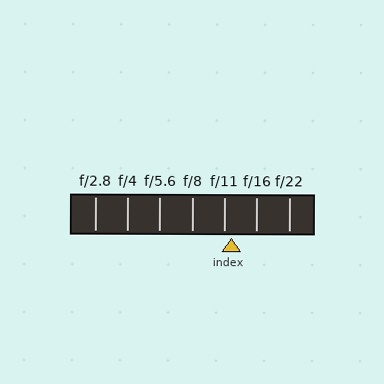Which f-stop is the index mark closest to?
The index mark is closest to f/11.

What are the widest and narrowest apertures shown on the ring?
The widest aperture shown is f/2.8 and the narrowest is f/22.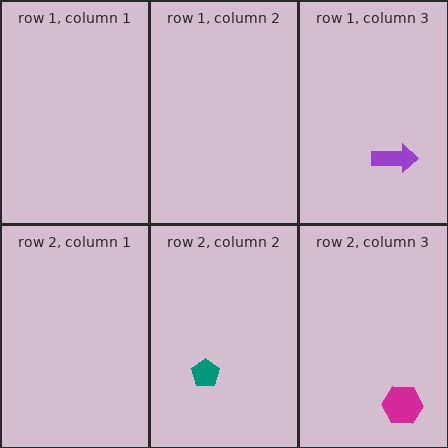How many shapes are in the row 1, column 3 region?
1.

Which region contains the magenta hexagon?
The row 2, column 3 region.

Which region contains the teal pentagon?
The row 2, column 2 region.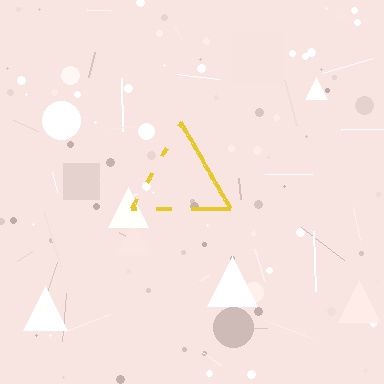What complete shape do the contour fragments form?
The contour fragments form a triangle.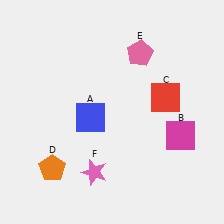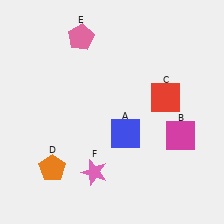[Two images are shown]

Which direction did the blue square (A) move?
The blue square (A) moved right.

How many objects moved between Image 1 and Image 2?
2 objects moved between the two images.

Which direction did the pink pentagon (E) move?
The pink pentagon (E) moved left.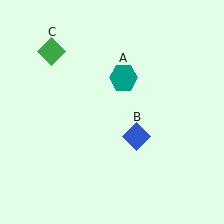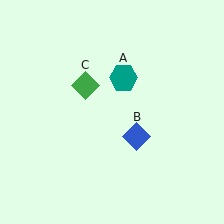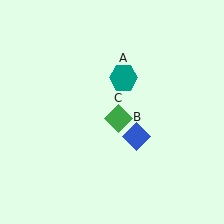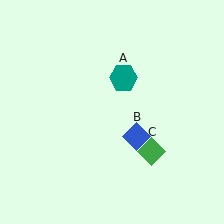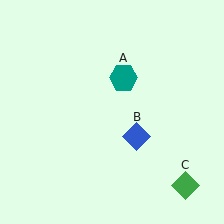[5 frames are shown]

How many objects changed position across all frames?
1 object changed position: green diamond (object C).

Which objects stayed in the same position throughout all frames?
Teal hexagon (object A) and blue diamond (object B) remained stationary.